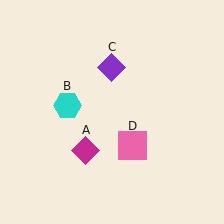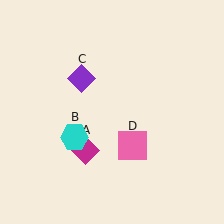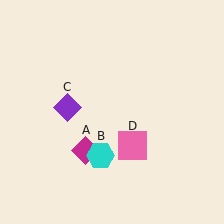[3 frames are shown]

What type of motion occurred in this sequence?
The cyan hexagon (object B), purple diamond (object C) rotated counterclockwise around the center of the scene.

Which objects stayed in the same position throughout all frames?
Magenta diamond (object A) and pink square (object D) remained stationary.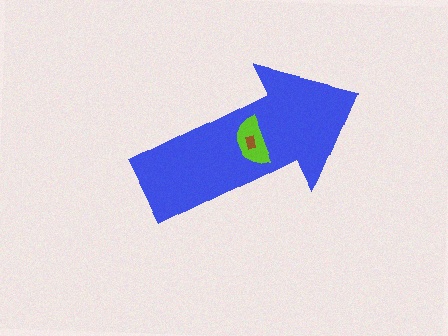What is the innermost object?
The brown rectangle.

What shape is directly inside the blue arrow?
The lime semicircle.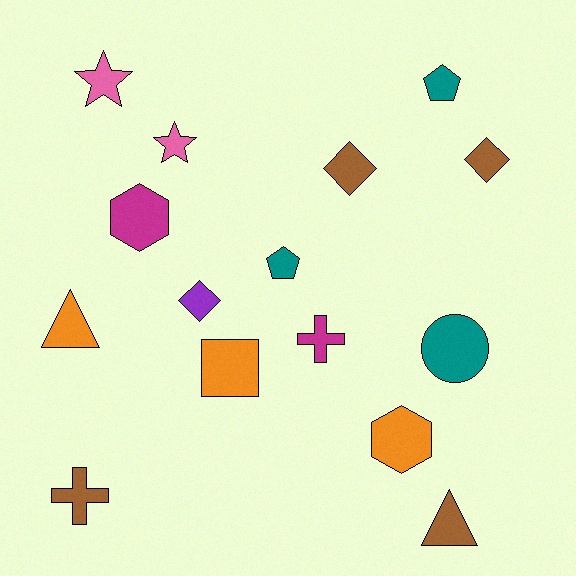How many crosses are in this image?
There are 2 crosses.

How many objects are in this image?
There are 15 objects.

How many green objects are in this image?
There are no green objects.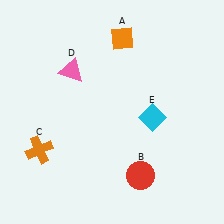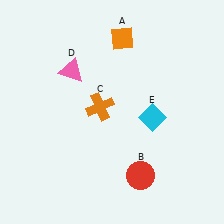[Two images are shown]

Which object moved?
The orange cross (C) moved right.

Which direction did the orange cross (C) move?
The orange cross (C) moved right.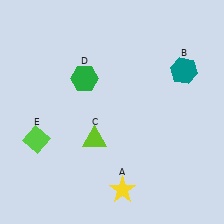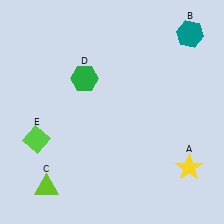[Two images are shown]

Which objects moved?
The objects that moved are: the yellow star (A), the teal hexagon (B), the lime triangle (C).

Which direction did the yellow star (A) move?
The yellow star (A) moved right.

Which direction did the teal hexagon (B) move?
The teal hexagon (B) moved up.